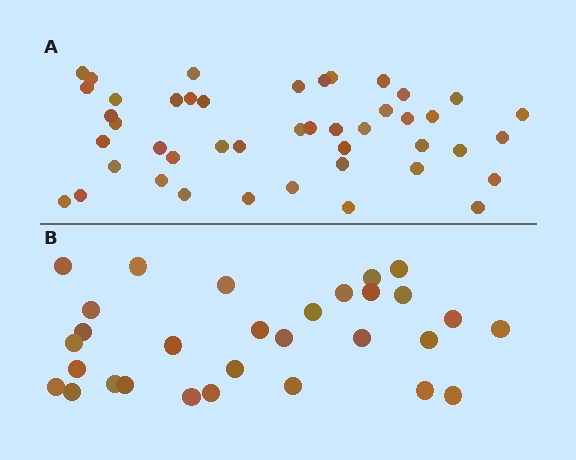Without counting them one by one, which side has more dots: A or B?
Region A (the top region) has more dots.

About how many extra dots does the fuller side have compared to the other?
Region A has approximately 15 more dots than region B.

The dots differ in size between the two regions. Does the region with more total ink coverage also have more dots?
No. Region B has more total ink coverage because its dots are larger, but region A actually contains more individual dots. Total area can be misleading — the number of items is what matters here.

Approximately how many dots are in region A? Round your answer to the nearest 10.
About 40 dots. (The exact count is 45, which rounds to 40.)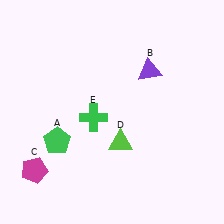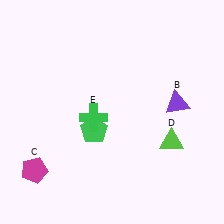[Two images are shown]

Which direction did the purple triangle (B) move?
The purple triangle (B) moved down.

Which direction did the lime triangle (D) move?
The lime triangle (D) moved right.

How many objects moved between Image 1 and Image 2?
3 objects moved between the two images.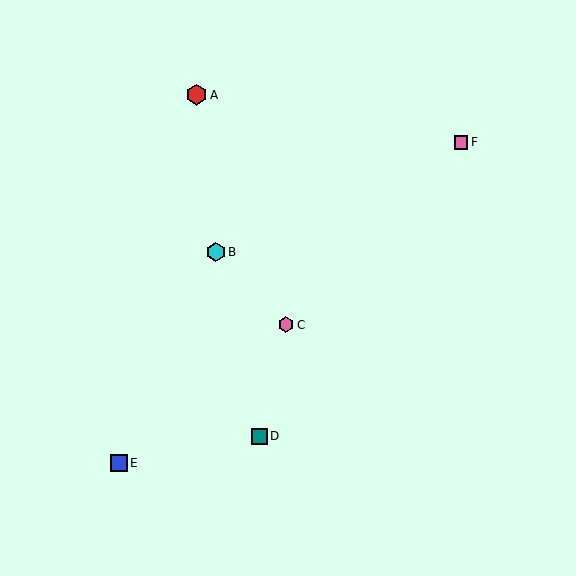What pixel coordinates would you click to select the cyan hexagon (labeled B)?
Click at (216, 252) to select the cyan hexagon B.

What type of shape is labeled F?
Shape F is a pink square.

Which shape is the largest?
The red hexagon (labeled A) is the largest.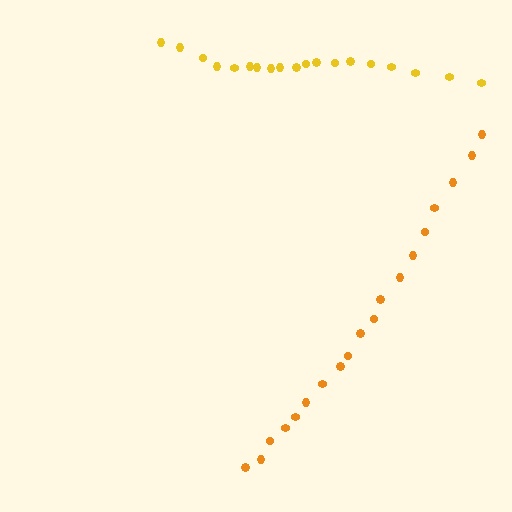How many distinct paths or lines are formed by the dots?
There are 2 distinct paths.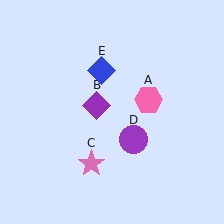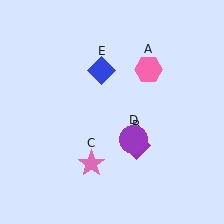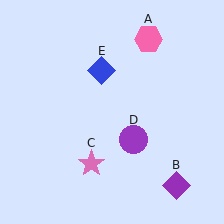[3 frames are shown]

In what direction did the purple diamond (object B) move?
The purple diamond (object B) moved down and to the right.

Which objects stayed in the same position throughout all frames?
Pink star (object C) and purple circle (object D) and blue diamond (object E) remained stationary.